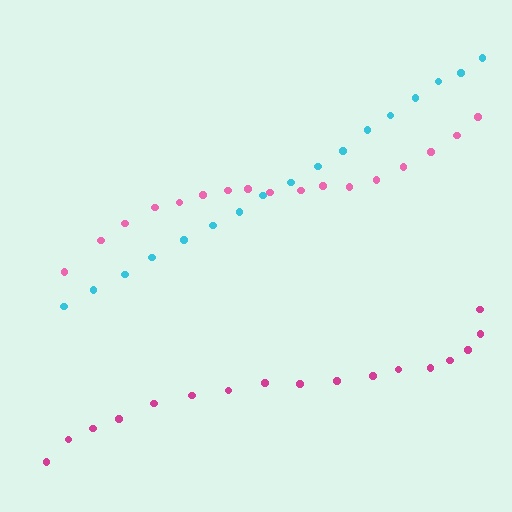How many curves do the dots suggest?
There are 3 distinct paths.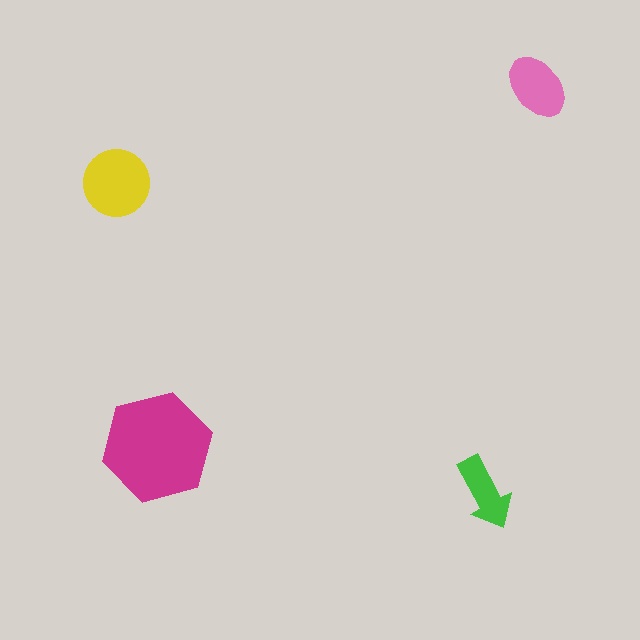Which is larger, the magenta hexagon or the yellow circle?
The magenta hexagon.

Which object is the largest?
The magenta hexagon.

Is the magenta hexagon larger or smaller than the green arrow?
Larger.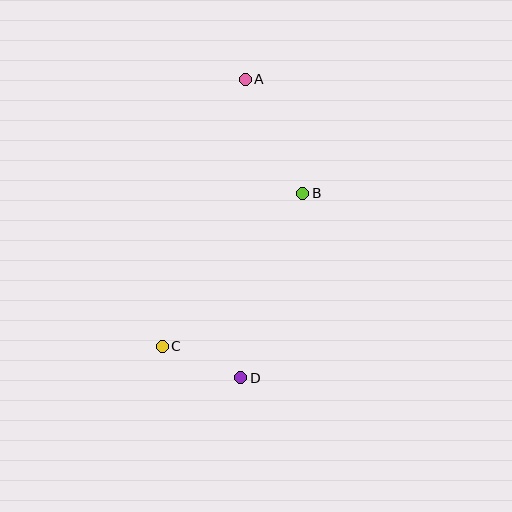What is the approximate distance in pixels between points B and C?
The distance between B and C is approximately 208 pixels.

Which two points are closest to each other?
Points C and D are closest to each other.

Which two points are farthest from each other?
Points A and D are farthest from each other.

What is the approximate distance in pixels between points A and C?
The distance between A and C is approximately 280 pixels.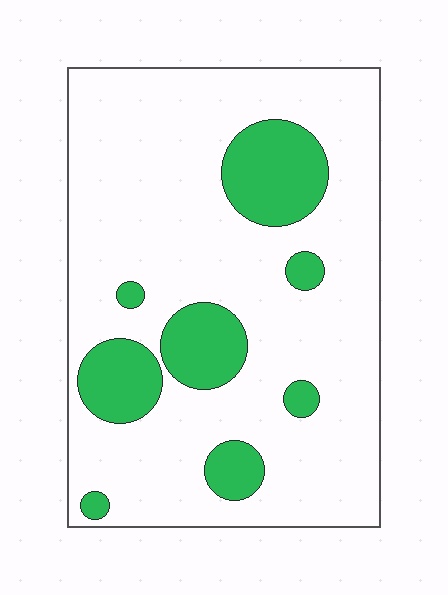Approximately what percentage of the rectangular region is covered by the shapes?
Approximately 20%.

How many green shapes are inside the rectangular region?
8.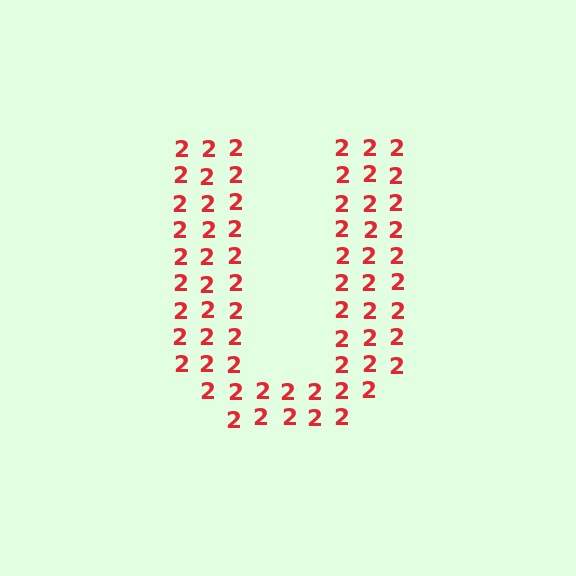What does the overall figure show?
The overall figure shows the letter U.